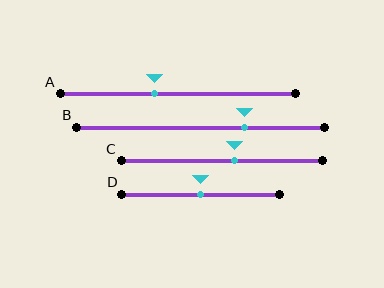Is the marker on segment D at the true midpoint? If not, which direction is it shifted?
Yes, the marker on segment D is at the true midpoint.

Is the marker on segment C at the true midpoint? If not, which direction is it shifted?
No, the marker on segment C is shifted to the right by about 6% of the segment length.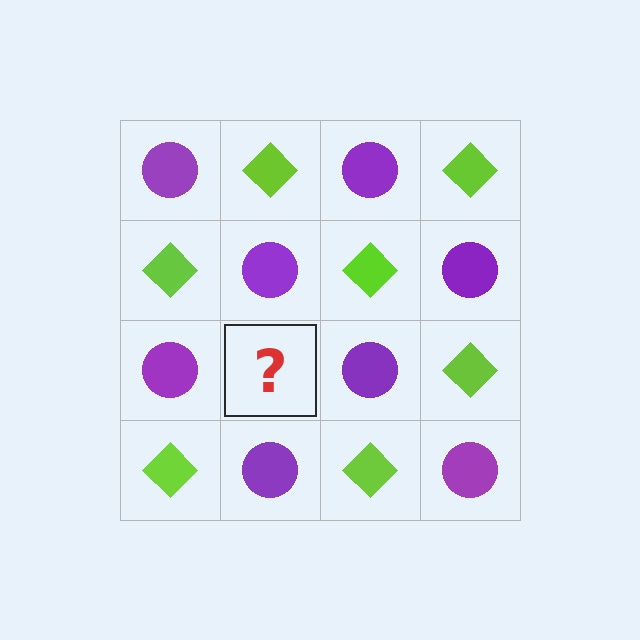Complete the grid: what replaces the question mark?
The question mark should be replaced with a lime diamond.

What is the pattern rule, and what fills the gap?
The rule is that it alternates purple circle and lime diamond in a checkerboard pattern. The gap should be filled with a lime diamond.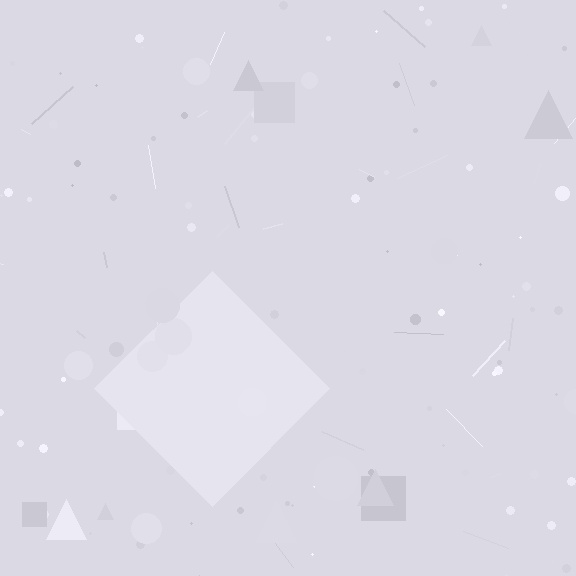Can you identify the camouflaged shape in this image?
The camouflaged shape is a diamond.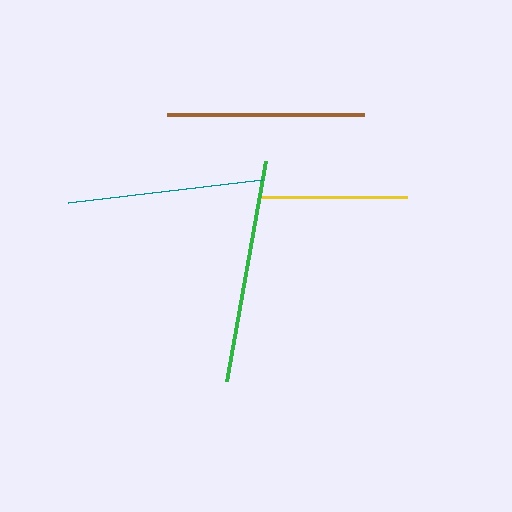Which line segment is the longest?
The green line is the longest at approximately 223 pixels.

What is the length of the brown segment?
The brown segment is approximately 197 pixels long.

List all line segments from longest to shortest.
From longest to shortest: green, brown, teal, yellow.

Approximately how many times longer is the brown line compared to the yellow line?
The brown line is approximately 1.3 times the length of the yellow line.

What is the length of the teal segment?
The teal segment is approximately 196 pixels long.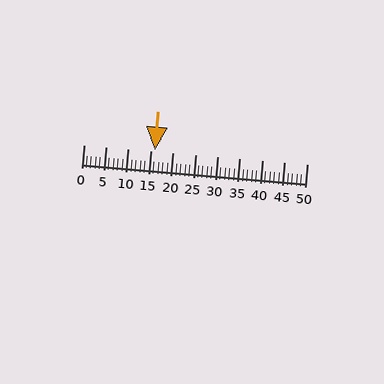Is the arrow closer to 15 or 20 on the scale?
The arrow is closer to 15.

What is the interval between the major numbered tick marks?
The major tick marks are spaced 5 units apart.